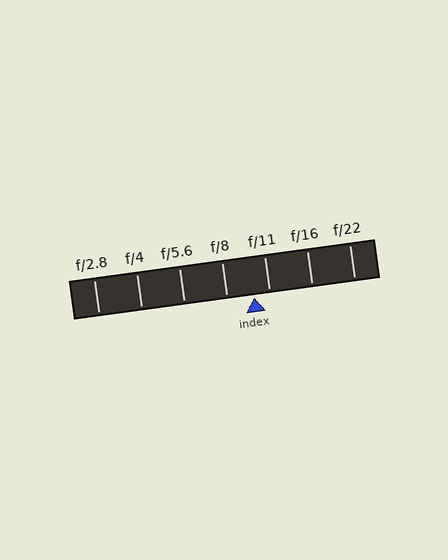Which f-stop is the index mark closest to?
The index mark is closest to f/11.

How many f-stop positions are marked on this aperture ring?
There are 7 f-stop positions marked.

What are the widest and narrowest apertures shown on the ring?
The widest aperture shown is f/2.8 and the narrowest is f/22.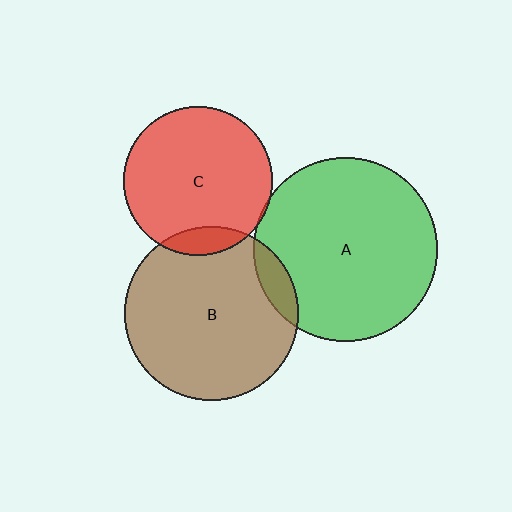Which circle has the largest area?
Circle A (green).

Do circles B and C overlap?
Yes.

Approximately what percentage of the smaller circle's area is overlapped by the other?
Approximately 10%.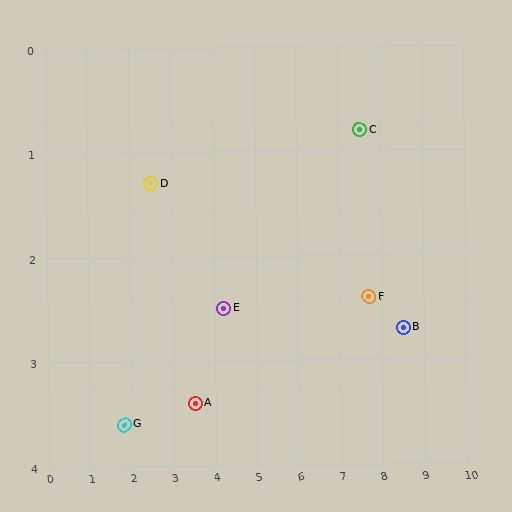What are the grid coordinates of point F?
Point F is at approximately (7.7, 2.4).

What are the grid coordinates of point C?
Point C is at approximately (7.5, 0.8).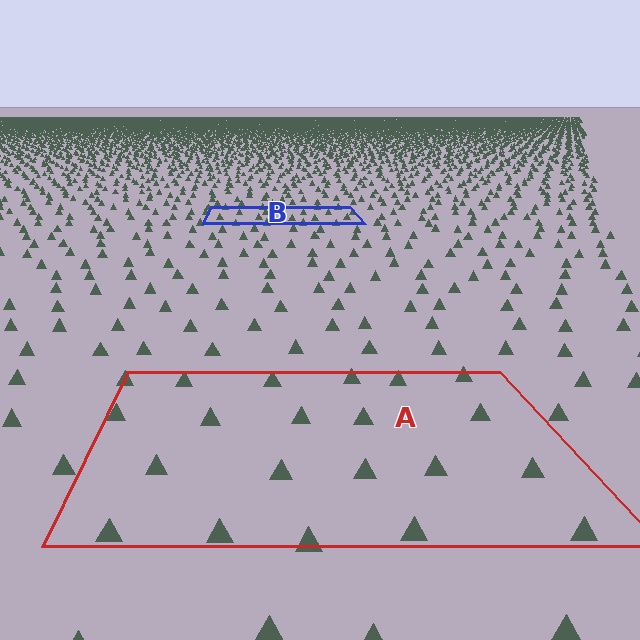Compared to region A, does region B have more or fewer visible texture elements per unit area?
Region B has more texture elements per unit area — they are packed more densely because it is farther away.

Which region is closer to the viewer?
Region A is closer. The texture elements there are larger and more spread out.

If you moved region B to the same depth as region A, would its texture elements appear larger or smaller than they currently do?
They would appear larger. At a closer depth, the same texture elements are projected at a bigger on-screen size.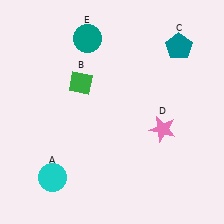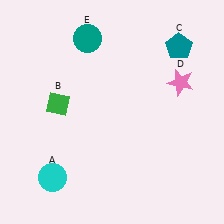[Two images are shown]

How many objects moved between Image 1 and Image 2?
2 objects moved between the two images.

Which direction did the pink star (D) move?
The pink star (D) moved up.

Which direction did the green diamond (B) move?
The green diamond (B) moved left.